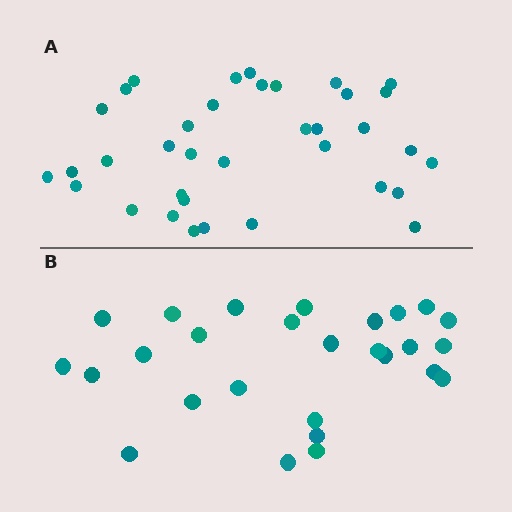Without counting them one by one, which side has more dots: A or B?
Region A (the top region) has more dots.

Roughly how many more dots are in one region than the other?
Region A has roughly 8 or so more dots than region B.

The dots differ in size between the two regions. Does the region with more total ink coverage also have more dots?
No. Region B has more total ink coverage because its dots are larger, but region A actually contains more individual dots. Total area can be misleading — the number of items is what matters here.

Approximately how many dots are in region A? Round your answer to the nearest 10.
About 40 dots. (The exact count is 36, which rounds to 40.)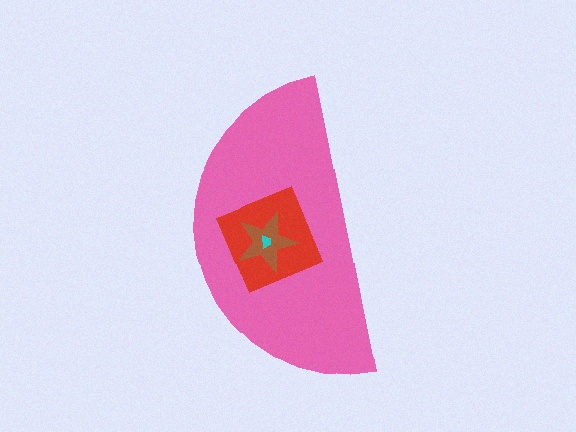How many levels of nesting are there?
4.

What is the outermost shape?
The pink semicircle.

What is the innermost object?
The cyan trapezoid.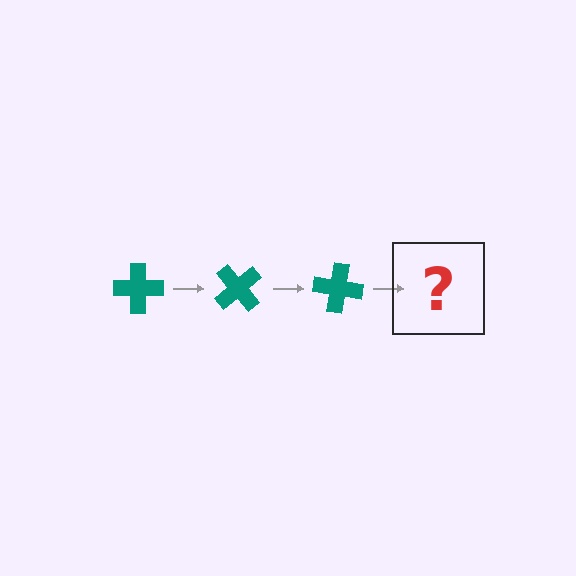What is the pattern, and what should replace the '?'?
The pattern is that the cross rotates 50 degrees each step. The '?' should be a teal cross rotated 150 degrees.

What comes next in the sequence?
The next element should be a teal cross rotated 150 degrees.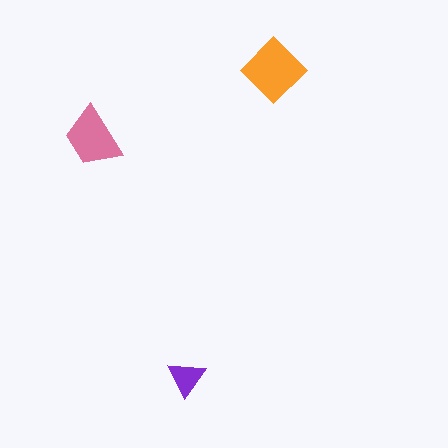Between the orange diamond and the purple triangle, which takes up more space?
The orange diamond.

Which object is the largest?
The orange diamond.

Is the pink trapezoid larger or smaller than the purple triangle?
Larger.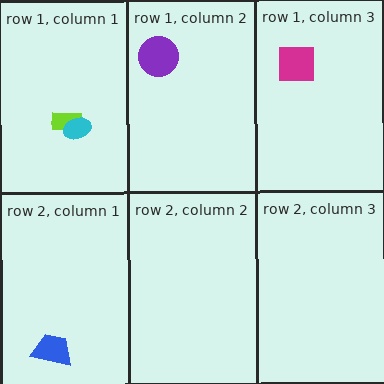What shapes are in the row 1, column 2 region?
The purple circle.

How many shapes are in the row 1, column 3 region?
1.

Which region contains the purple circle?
The row 1, column 2 region.